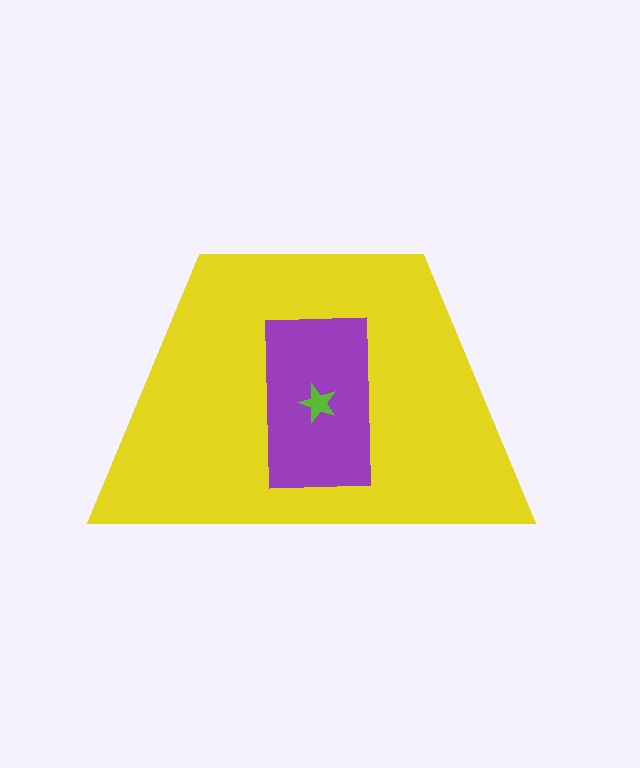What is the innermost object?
The lime star.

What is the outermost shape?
The yellow trapezoid.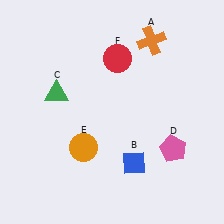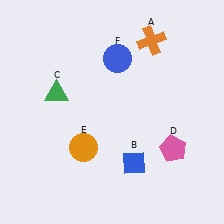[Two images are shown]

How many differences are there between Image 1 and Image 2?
There is 1 difference between the two images.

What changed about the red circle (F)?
In Image 1, F is red. In Image 2, it changed to blue.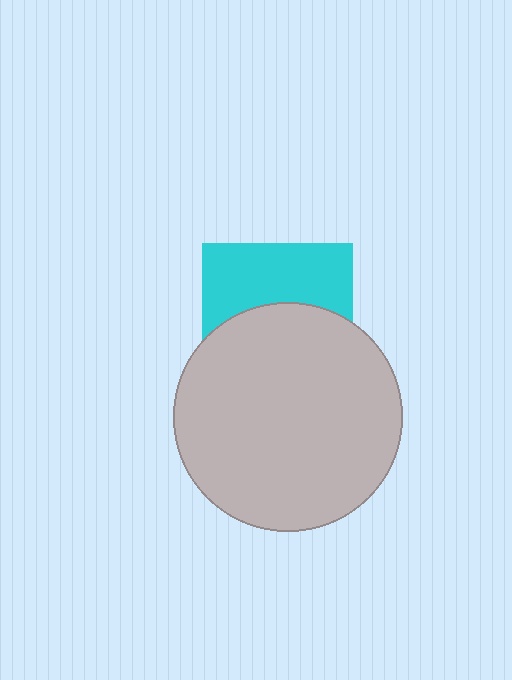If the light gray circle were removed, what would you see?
You would see the complete cyan square.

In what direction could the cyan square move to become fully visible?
The cyan square could move up. That would shift it out from behind the light gray circle entirely.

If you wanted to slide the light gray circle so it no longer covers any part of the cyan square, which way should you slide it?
Slide it down — that is the most direct way to separate the two shapes.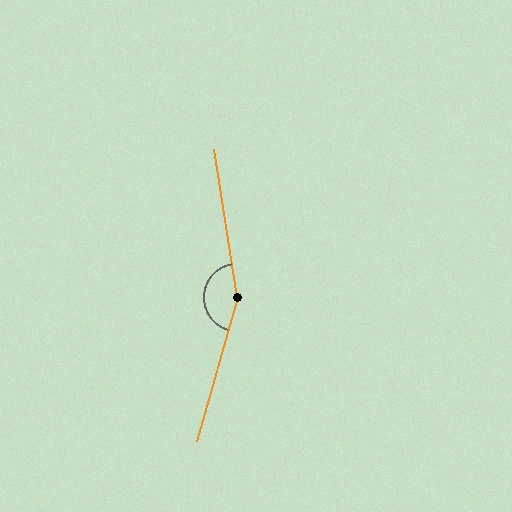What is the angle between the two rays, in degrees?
Approximately 156 degrees.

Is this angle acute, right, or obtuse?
It is obtuse.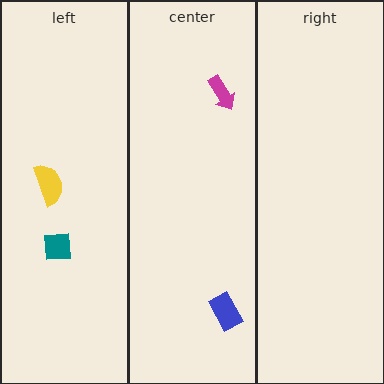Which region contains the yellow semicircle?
The left region.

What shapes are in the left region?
The teal square, the yellow semicircle.